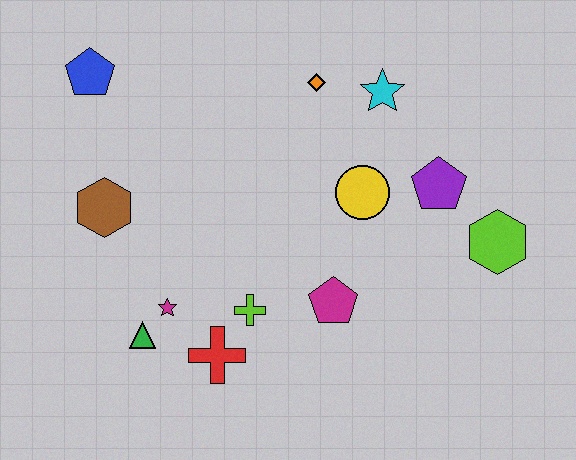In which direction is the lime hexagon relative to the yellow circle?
The lime hexagon is to the right of the yellow circle.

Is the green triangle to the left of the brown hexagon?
No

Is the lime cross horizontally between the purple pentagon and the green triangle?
Yes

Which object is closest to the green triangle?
The magenta star is closest to the green triangle.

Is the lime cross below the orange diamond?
Yes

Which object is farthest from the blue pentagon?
The lime hexagon is farthest from the blue pentagon.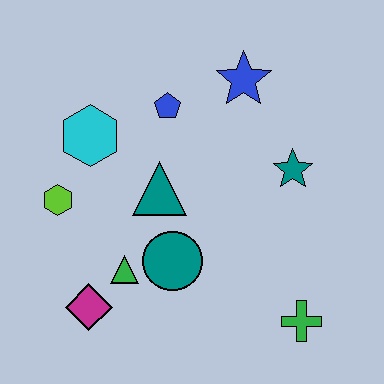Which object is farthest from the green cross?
The cyan hexagon is farthest from the green cross.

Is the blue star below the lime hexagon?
No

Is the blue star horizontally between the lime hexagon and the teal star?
Yes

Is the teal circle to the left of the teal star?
Yes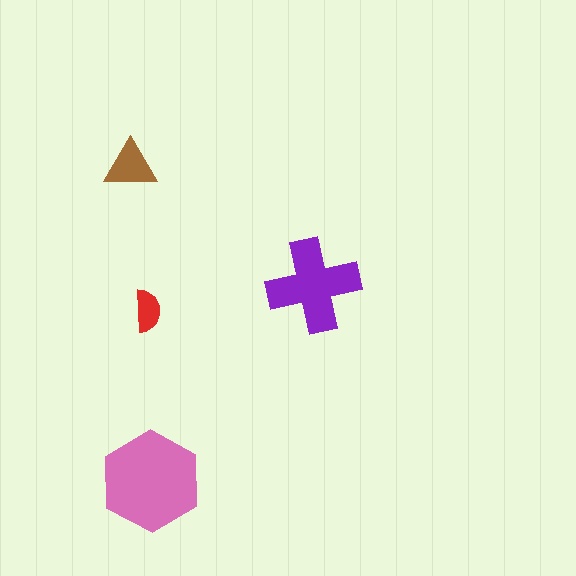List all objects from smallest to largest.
The red semicircle, the brown triangle, the purple cross, the pink hexagon.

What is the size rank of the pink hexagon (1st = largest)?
1st.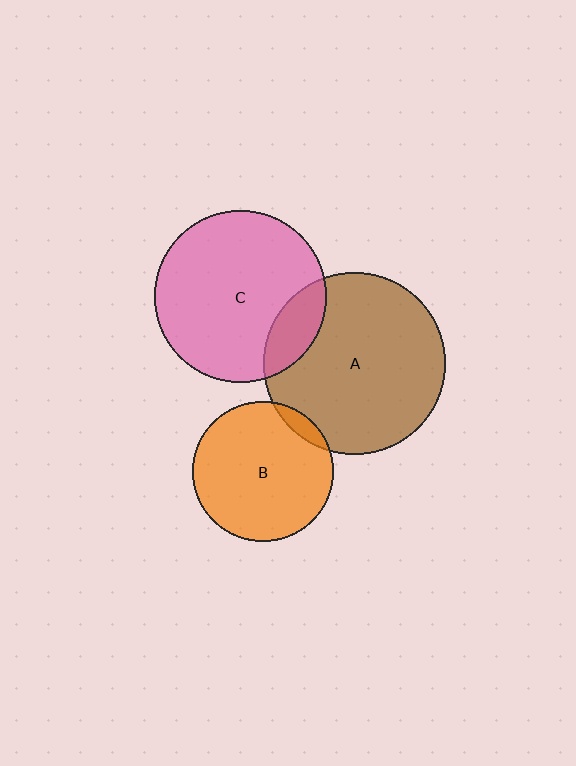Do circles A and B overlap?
Yes.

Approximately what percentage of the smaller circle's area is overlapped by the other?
Approximately 5%.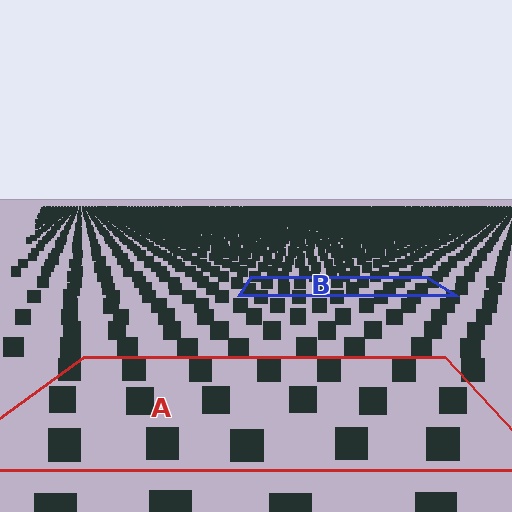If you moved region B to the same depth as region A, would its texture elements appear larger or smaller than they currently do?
They would appear larger. At a closer depth, the same texture elements are projected at a bigger on-screen size.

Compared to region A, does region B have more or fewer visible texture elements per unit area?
Region B has more texture elements per unit area — they are packed more densely because it is farther away.